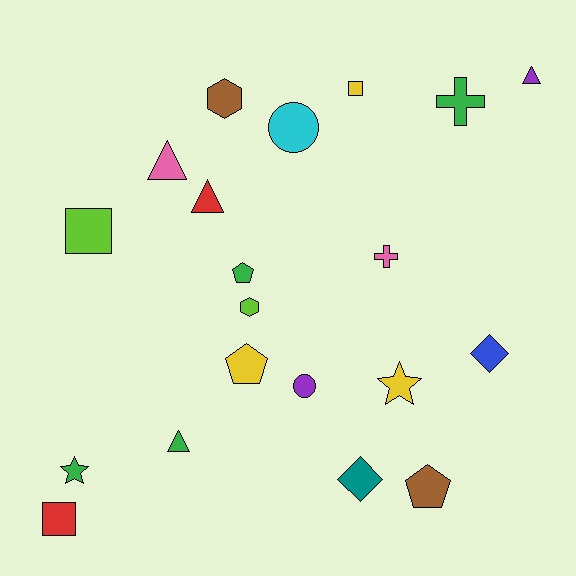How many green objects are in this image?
There are 4 green objects.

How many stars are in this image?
There are 2 stars.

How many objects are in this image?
There are 20 objects.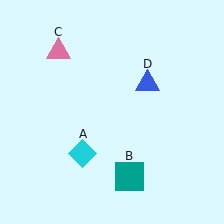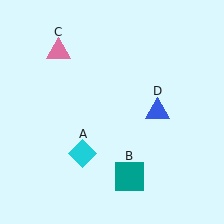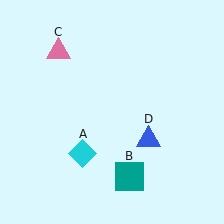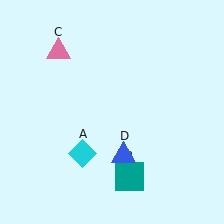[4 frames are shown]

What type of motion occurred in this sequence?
The blue triangle (object D) rotated clockwise around the center of the scene.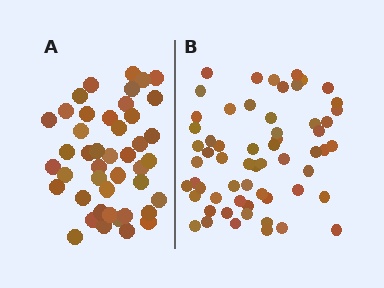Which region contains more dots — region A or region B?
Region B (the right region) has more dots.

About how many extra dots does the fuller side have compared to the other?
Region B has approximately 15 more dots than region A.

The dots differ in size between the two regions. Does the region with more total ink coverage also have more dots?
No. Region A has more total ink coverage because its dots are larger, but region B actually contains more individual dots. Total area can be misleading — the number of items is what matters here.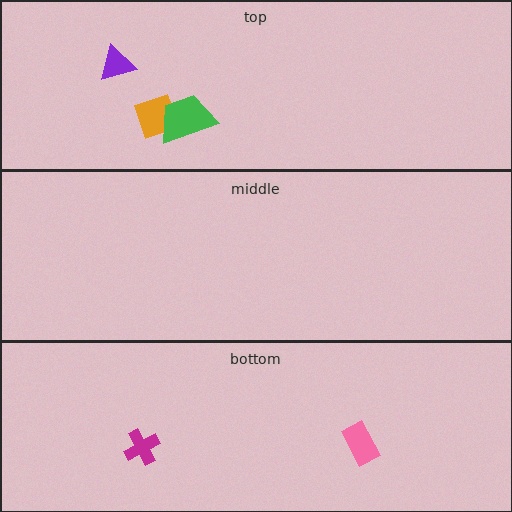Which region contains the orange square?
The top region.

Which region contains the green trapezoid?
The top region.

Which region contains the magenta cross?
The bottom region.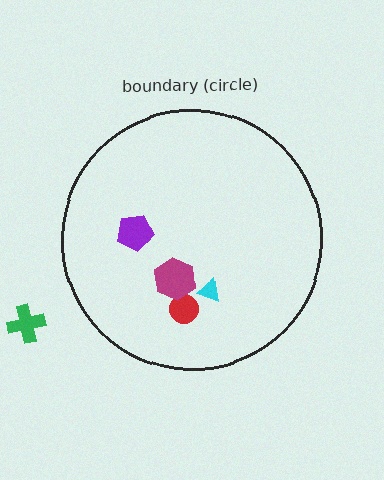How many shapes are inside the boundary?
4 inside, 1 outside.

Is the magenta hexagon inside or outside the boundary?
Inside.